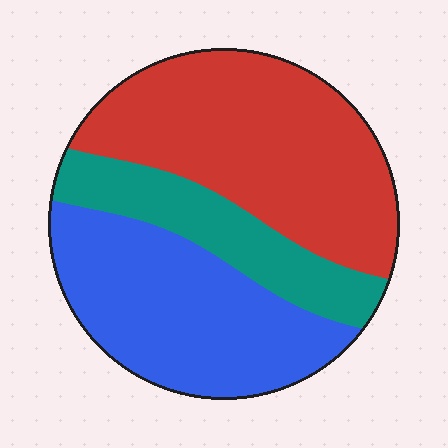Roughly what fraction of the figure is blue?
Blue takes up between a third and a half of the figure.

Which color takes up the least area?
Teal, at roughly 20%.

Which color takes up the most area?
Red, at roughly 45%.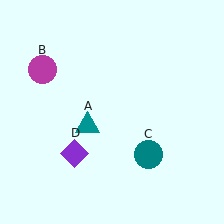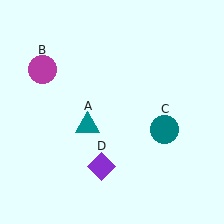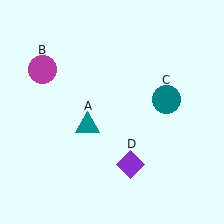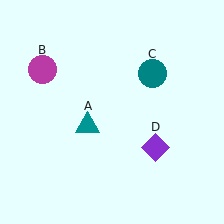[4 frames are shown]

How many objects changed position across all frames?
2 objects changed position: teal circle (object C), purple diamond (object D).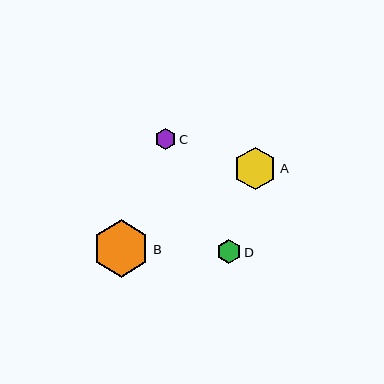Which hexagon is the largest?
Hexagon B is the largest with a size of approximately 58 pixels.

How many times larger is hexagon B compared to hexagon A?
Hexagon B is approximately 1.3 times the size of hexagon A.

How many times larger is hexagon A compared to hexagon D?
Hexagon A is approximately 1.8 times the size of hexagon D.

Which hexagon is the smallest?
Hexagon C is the smallest with a size of approximately 21 pixels.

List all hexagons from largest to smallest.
From largest to smallest: B, A, D, C.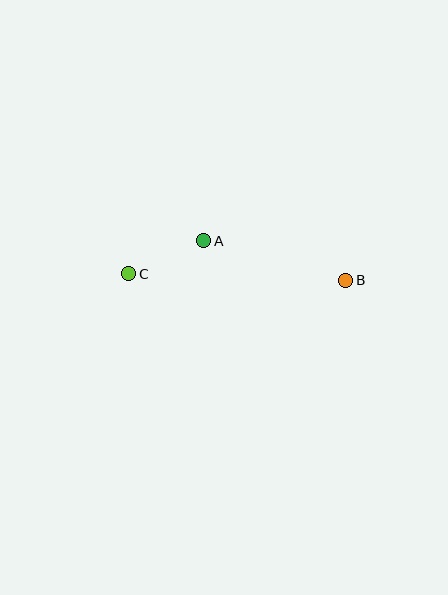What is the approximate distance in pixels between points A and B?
The distance between A and B is approximately 147 pixels.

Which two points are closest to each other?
Points A and C are closest to each other.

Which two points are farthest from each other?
Points B and C are farthest from each other.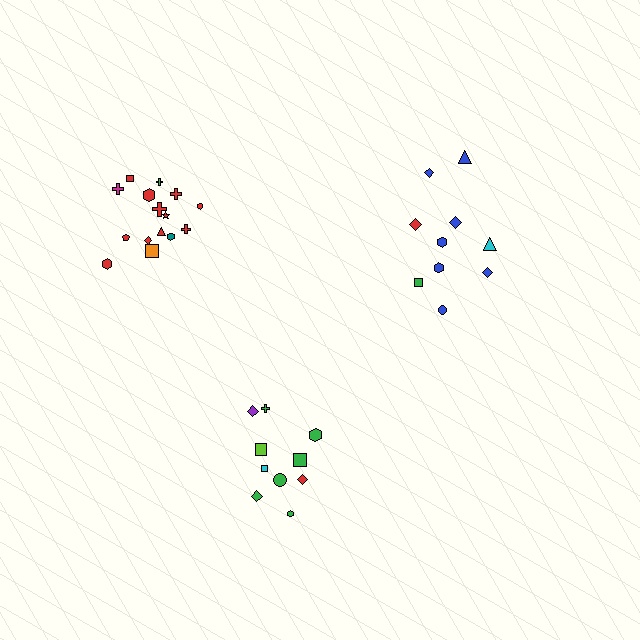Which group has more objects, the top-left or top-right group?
The top-left group.